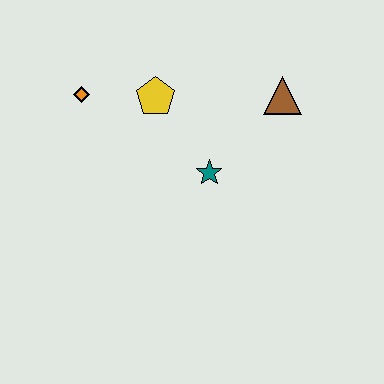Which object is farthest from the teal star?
The orange diamond is farthest from the teal star.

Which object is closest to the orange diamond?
The yellow pentagon is closest to the orange diamond.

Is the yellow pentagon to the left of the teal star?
Yes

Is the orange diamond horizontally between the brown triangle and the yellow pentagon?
No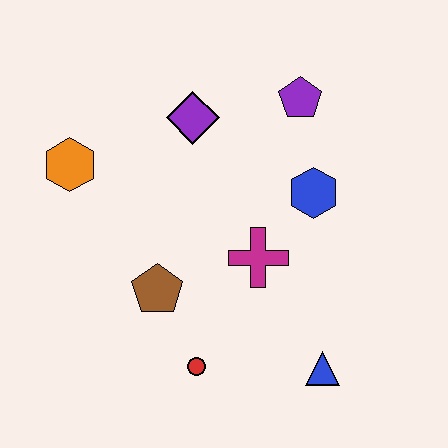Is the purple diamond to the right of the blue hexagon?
No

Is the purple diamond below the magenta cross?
No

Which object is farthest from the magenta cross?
The orange hexagon is farthest from the magenta cross.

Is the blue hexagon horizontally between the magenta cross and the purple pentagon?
No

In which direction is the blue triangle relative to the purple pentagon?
The blue triangle is below the purple pentagon.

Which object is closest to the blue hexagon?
The magenta cross is closest to the blue hexagon.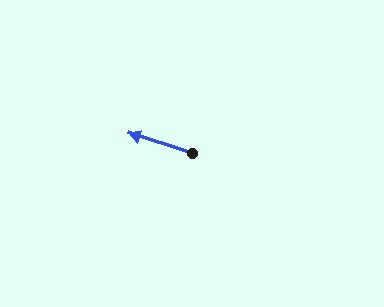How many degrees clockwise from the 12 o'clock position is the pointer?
Approximately 288 degrees.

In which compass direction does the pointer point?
West.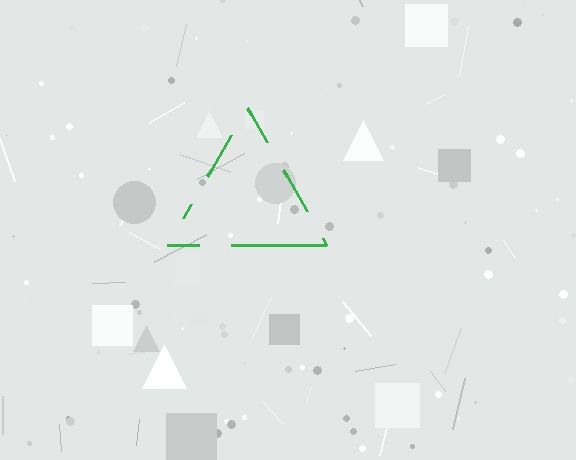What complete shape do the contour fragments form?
The contour fragments form a triangle.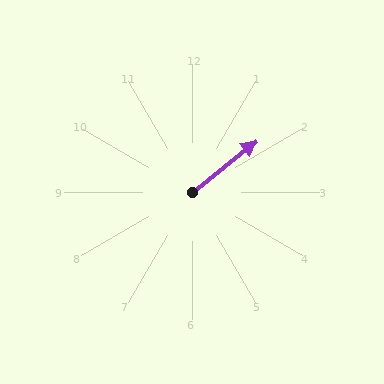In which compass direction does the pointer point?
Northeast.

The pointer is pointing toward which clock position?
Roughly 2 o'clock.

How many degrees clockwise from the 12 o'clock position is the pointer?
Approximately 51 degrees.